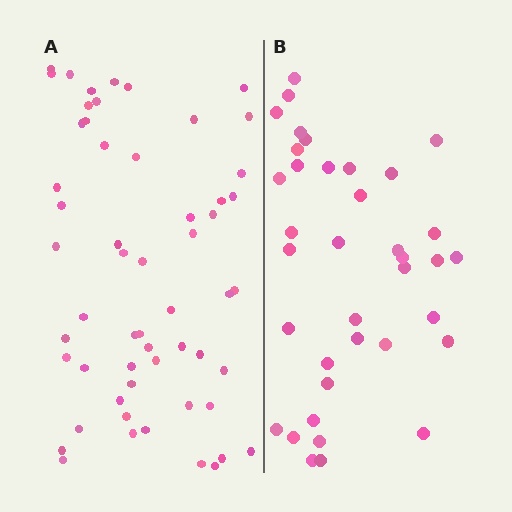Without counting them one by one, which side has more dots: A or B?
Region A (the left region) has more dots.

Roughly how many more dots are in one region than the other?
Region A has approximately 20 more dots than region B.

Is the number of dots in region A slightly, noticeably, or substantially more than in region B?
Region A has substantially more. The ratio is roughly 1.5 to 1.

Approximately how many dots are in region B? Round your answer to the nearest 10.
About 40 dots. (The exact count is 37, which rounds to 40.)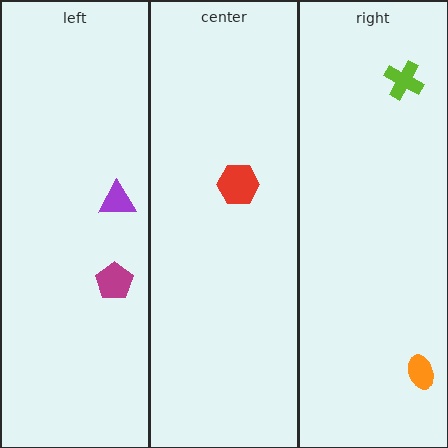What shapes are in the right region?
The orange ellipse, the lime cross.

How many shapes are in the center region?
1.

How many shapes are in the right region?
2.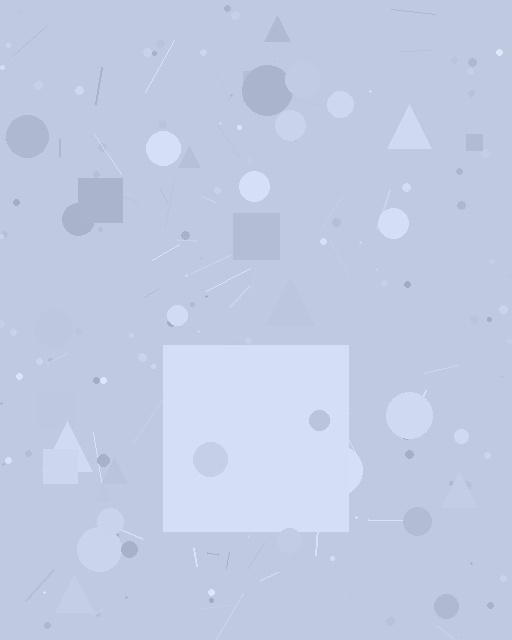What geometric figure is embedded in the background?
A square is embedded in the background.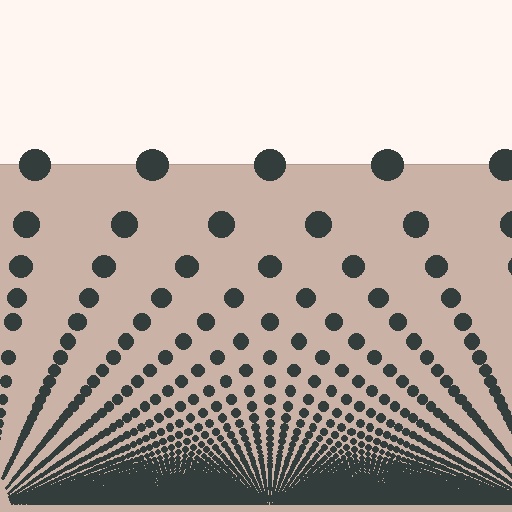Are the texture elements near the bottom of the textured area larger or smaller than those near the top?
Smaller. The gradient is inverted — elements near the bottom are smaller and denser.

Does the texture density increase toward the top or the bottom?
Density increases toward the bottom.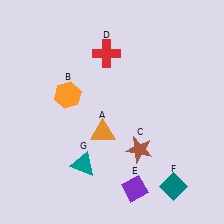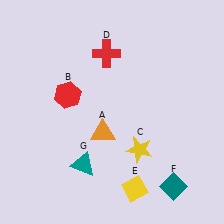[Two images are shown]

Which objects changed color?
B changed from orange to red. C changed from brown to yellow. E changed from purple to yellow.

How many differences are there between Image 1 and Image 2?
There are 3 differences between the two images.